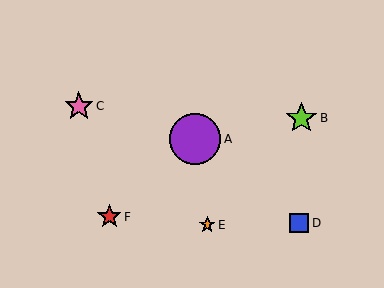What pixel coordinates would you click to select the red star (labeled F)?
Click at (109, 217) to select the red star F.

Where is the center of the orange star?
The center of the orange star is at (207, 225).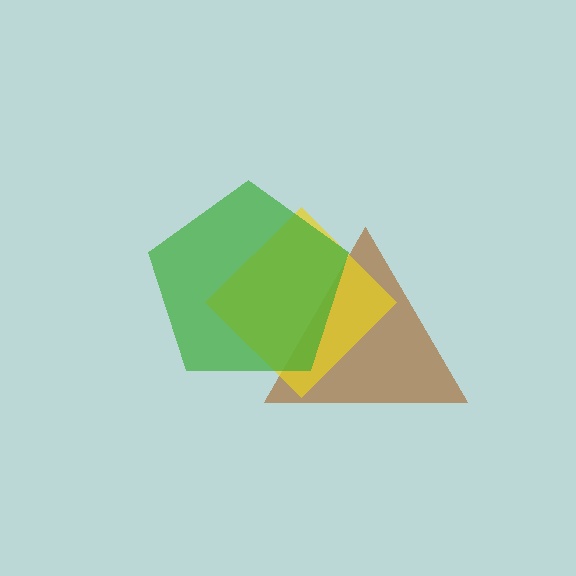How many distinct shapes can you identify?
There are 3 distinct shapes: a brown triangle, a yellow diamond, a green pentagon.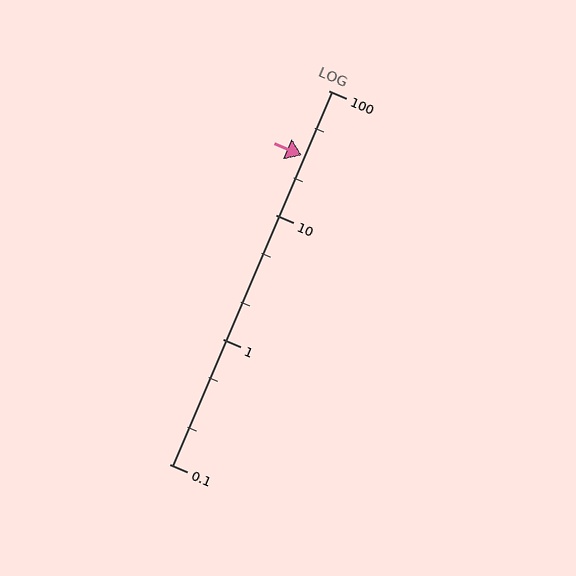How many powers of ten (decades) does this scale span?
The scale spans 3 decades, from 0.1 to 100.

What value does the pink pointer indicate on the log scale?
The pointer indicates approximately 30.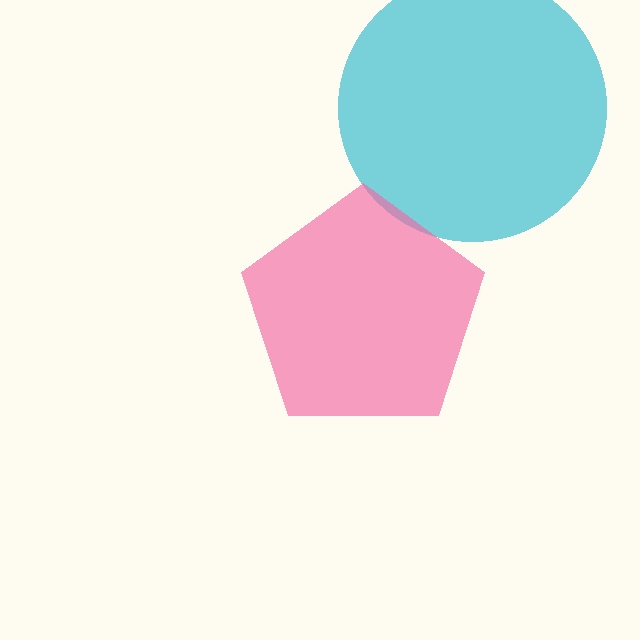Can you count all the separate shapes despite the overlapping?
Yes, there are 2 separate shapes.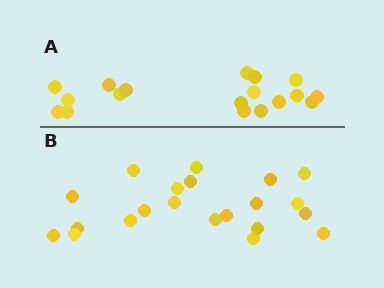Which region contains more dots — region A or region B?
Region B (the bottom region) has more dots.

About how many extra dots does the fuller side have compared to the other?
Region B has just a few more — roughly 2 or 3 more dots than region A.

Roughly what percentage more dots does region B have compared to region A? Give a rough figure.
About 15% more.